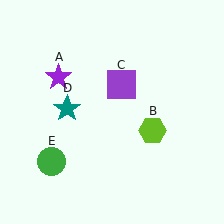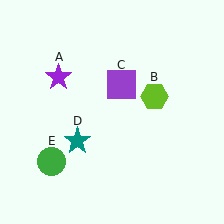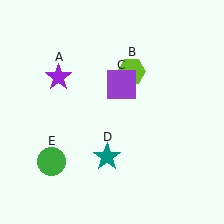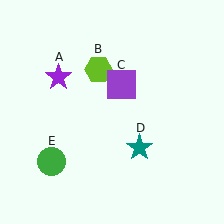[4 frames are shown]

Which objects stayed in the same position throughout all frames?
Purple star (object A) and purple square (object C) and green circle (object E) remained stationary.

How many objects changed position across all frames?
2 objects changed position: lime hexagon (object B), teal star (object D).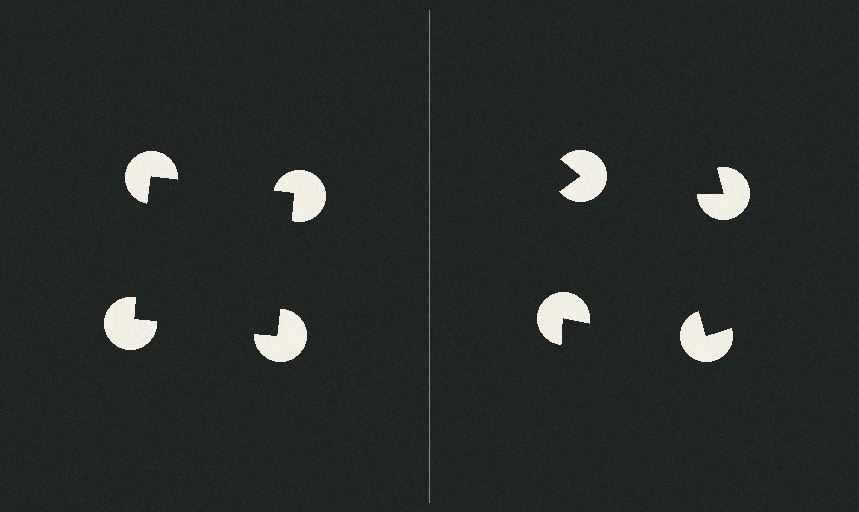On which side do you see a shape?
An illusory square appears on the left side. On the right side the wedge cuts are rotated, so no coherent shape forms.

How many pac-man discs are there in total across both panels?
8 — 4 on each side.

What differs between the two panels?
The pac-man discs are positioned identically on both sides; only the wedge orientations differ. On the left they align to a square; on the right they are misaligned.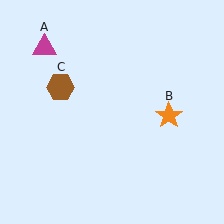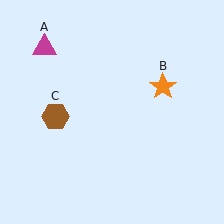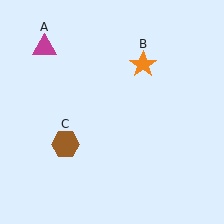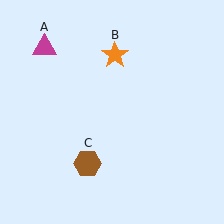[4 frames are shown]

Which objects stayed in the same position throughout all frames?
Magenta triangle (object A) remained stationary.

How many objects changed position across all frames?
2 objects changed position: orange star (object B), brown hexagon (object C).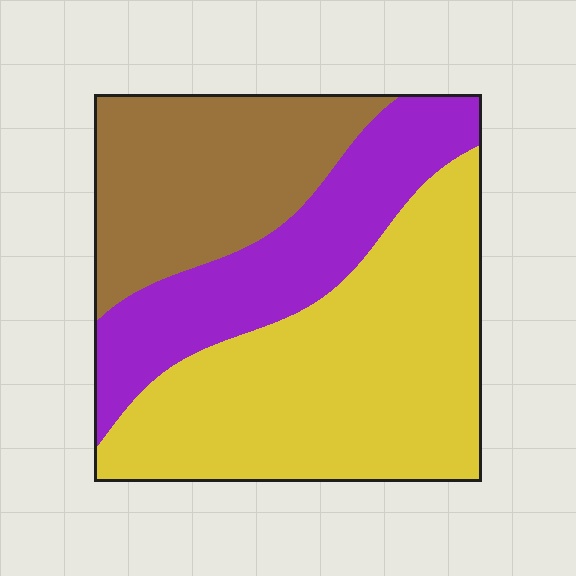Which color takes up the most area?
Yellow, at roughly 45%.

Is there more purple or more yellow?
Yellow.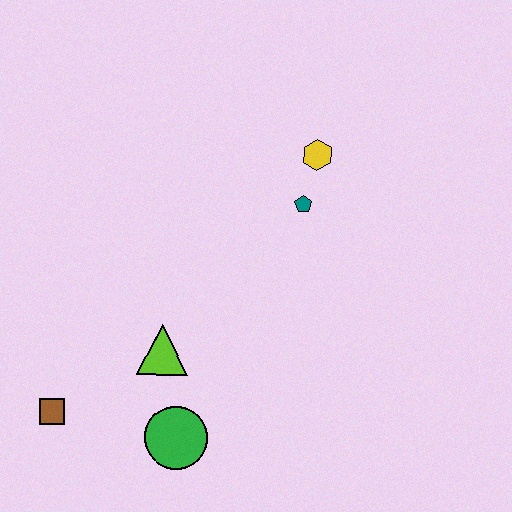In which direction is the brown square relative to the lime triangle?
The brown square is to the left of the lime triangle.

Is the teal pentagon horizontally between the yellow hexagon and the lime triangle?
Yes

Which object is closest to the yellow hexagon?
The teal pentagon is closest to the yellow hexagon.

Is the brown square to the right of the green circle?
No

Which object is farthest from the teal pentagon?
The brown square is farthest from the teal pentagon.